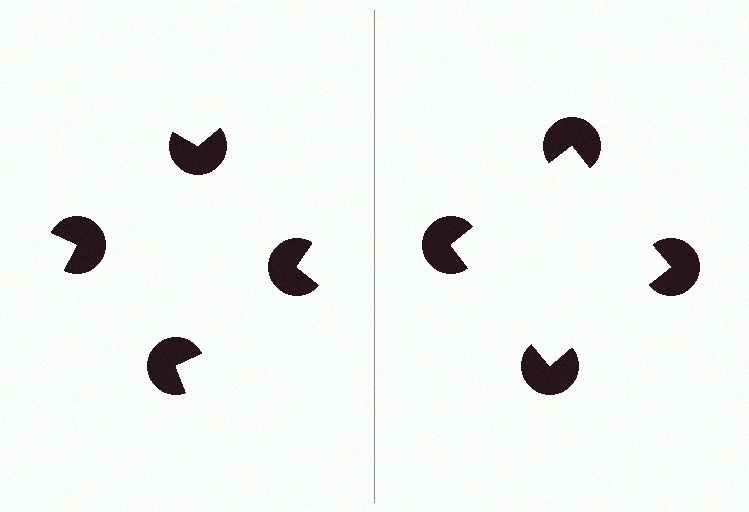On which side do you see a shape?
An illusory square appears on the right side. On the left side the wedge cuts are rotated, so no coherent shape forms.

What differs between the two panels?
The pac-man discs are positioned identically on both sides; only the wedge orientations differ. On the right they align to a square; on the left they are misaligned.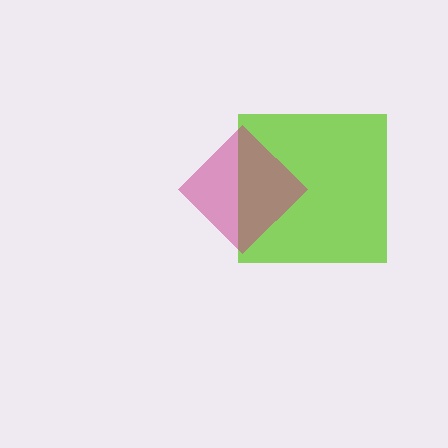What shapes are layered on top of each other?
The layered shapes are: a lime square, a magenta diamond.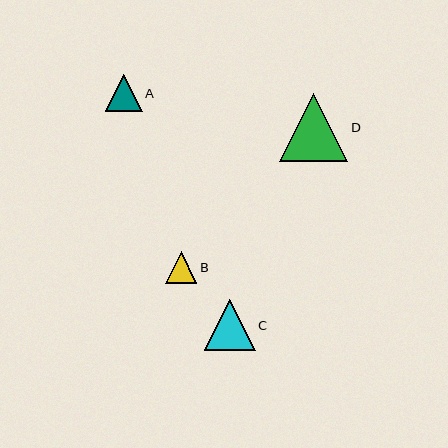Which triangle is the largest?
Triangle D is the largest with a size of approximately 68 pixels.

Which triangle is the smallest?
Triangle B is the smallest with a size of approximately 31 pixels.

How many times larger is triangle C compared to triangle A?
Triangle C is approximately 1.4 times the size of triangle A.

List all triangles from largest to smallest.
From largest to smallest: D, C, A, B.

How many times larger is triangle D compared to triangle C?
Triangle D is approximately 1.3 times the size of triangle C.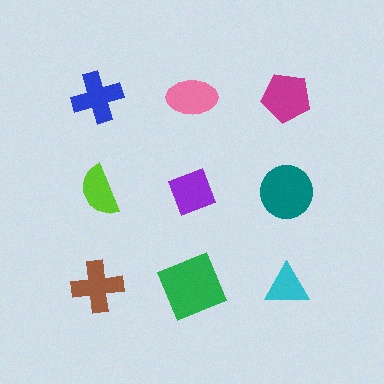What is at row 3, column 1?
A brown cross.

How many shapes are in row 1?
3 shapes.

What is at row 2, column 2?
A purple diamond.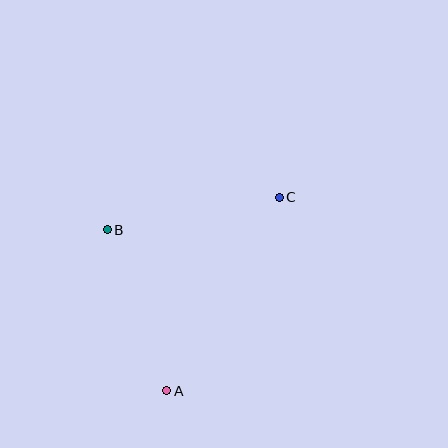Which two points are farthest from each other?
Points A and C are farthest from each other.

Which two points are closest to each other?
Points A and B are closest to each other.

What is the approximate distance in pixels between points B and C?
The distance between B and C is approximately 175 pixels.